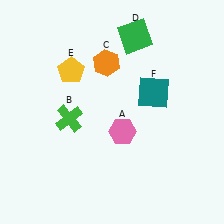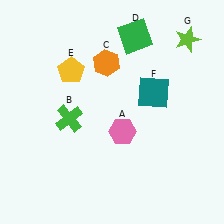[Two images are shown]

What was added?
A lime star (G) was added in Image 2.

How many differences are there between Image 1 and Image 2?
There is 1 difference between the two images.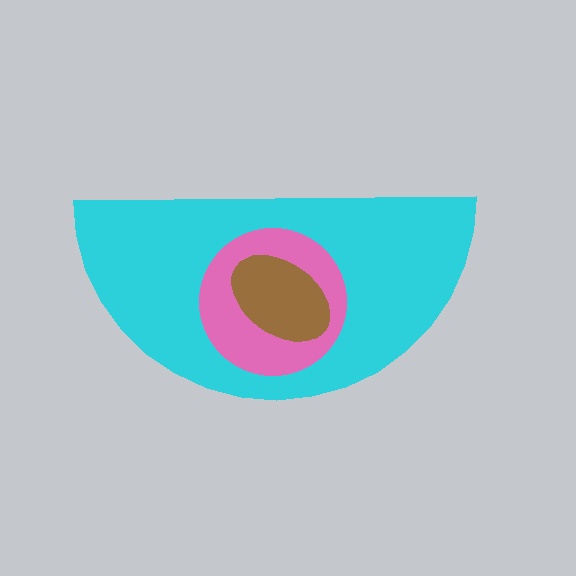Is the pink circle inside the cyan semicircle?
Yes.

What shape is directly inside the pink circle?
The brown ellipse.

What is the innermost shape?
The brown ellipse.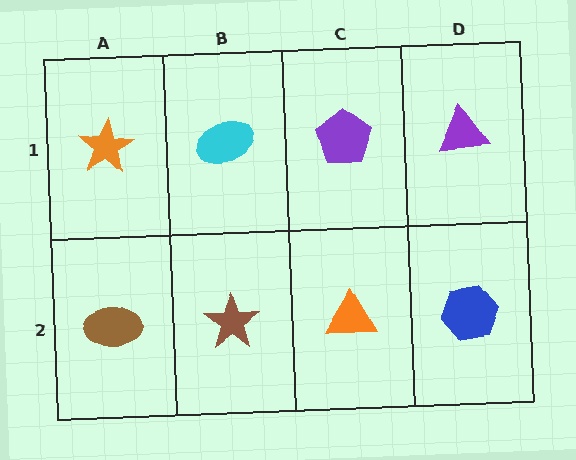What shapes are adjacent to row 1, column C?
An orange triangle (row 2, column C), a cyan ellipse (row 1, column B), a purple triangle (row 1, column D).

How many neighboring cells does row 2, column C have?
3.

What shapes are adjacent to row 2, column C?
A purple pentagon (row 1, column C), a brown star (row 2, column B), a blue hexagon (row 2, column D).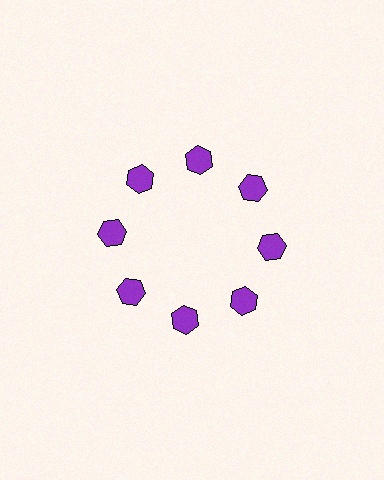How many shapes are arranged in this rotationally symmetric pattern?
There are 8 shapes, arranged in 8 groups of 1.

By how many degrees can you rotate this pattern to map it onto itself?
The pattern maps onto itself every 45 degrees of rotation.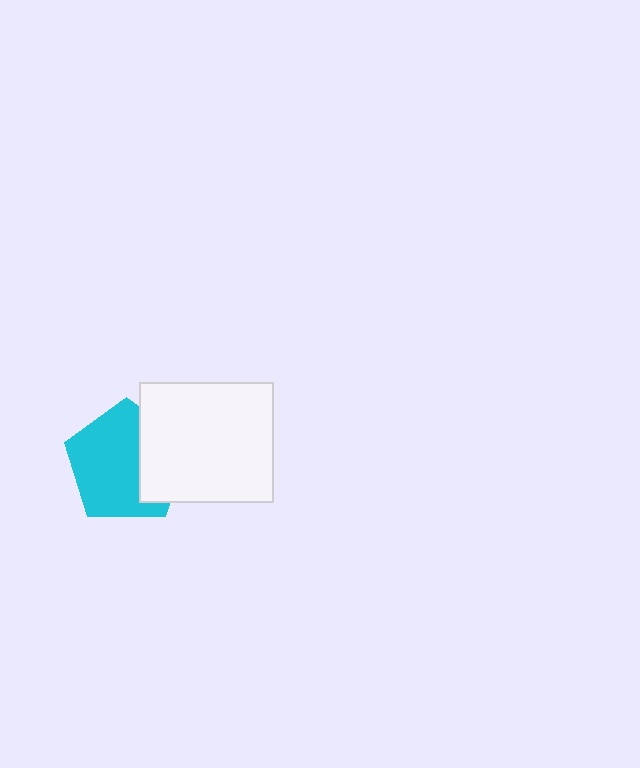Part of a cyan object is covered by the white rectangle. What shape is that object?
It is a pentagon.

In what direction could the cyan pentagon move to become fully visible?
The cyan pentagon could move left. That would shift it out from behind the white rectangle entirely.